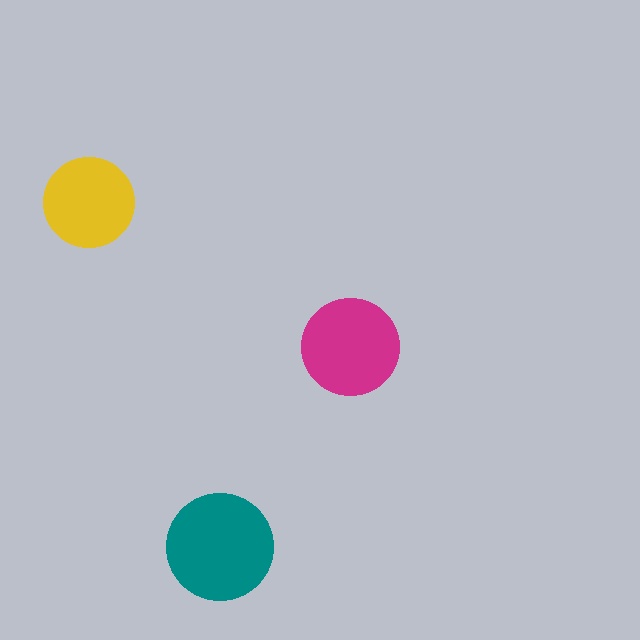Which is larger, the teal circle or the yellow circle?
The teal one.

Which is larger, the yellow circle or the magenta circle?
The magenta one.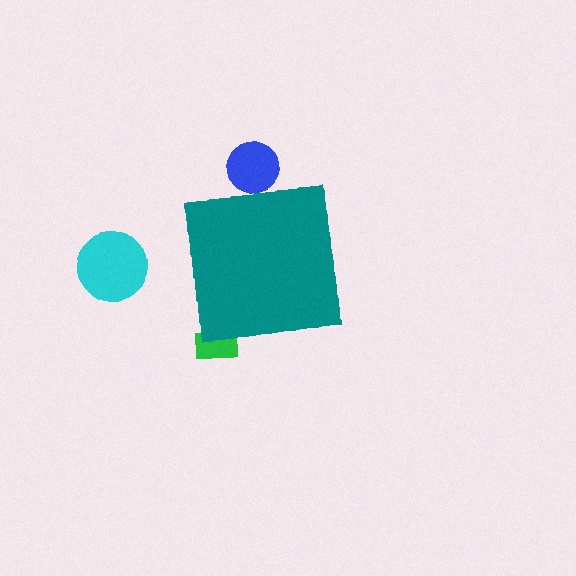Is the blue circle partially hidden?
Yes, the blue circle is partially hidden behind the teal square.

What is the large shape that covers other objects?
A teal square.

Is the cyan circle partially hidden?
No, the cyan circle is fully visible.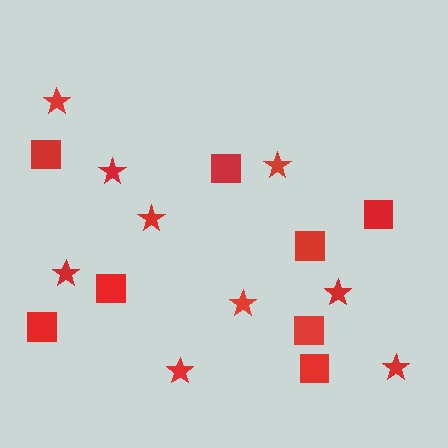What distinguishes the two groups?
There are 2 groups: one group of stars (9) and one group of squares (8).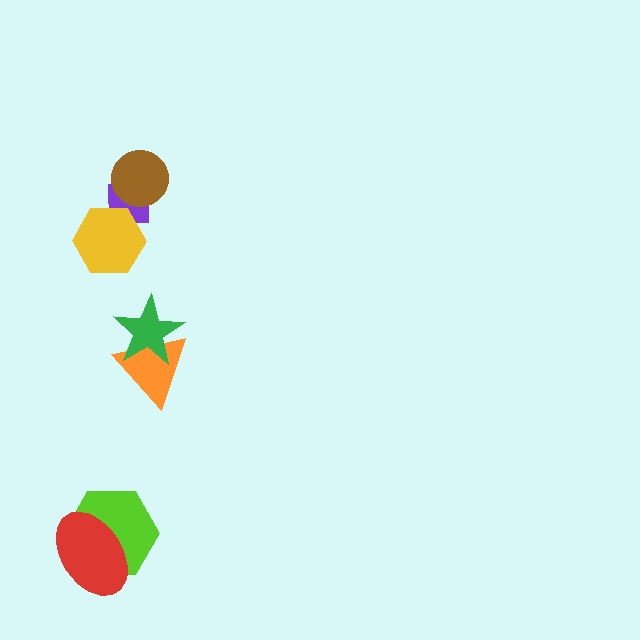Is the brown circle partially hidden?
No, no other shape covers it.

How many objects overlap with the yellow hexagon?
1 object overlaps with the yellow hexagon.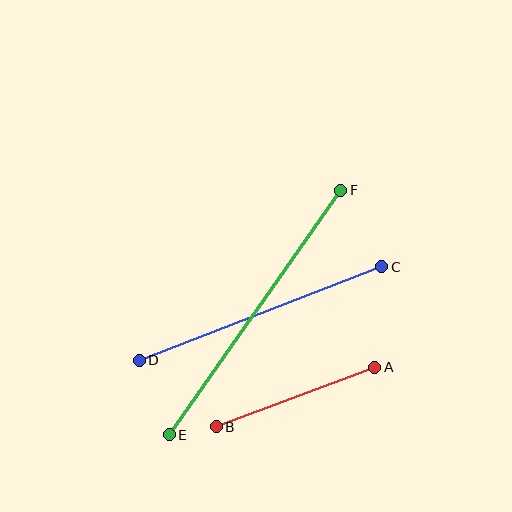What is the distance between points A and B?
The distance is approximately 169 pixels.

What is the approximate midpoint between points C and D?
The midpoint is at approximately (261, 313) pixels.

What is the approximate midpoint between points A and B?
The midpoint is at approximately (295, 397) pixels.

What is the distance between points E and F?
The distance is approximately 299 pixels.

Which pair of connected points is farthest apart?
Points E and F are farthest apart.